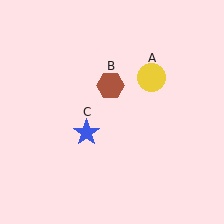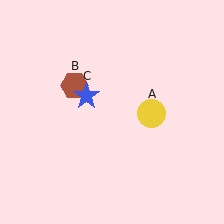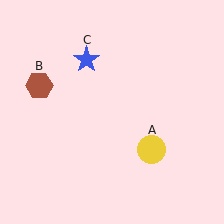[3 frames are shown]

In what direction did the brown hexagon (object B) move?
The brown hexagon (object B) moved left.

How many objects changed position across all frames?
3 objects changed position: yellow circle (object A), brown hexagon (object B), blue star (object C).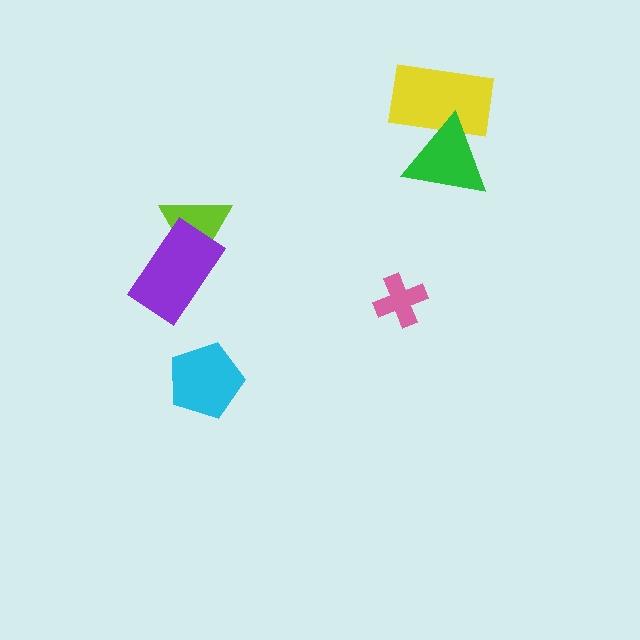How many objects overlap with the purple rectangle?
1 object overlaps with the purple rectangle.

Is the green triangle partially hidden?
No, no other shape covers it.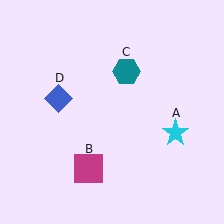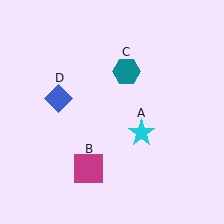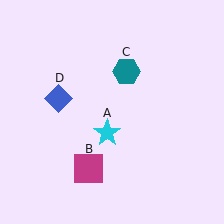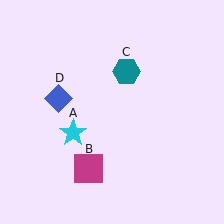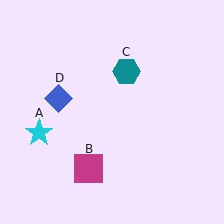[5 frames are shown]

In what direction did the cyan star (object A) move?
The cyan star (object A) moved left.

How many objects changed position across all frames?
1 object changed position: cyan star (object A).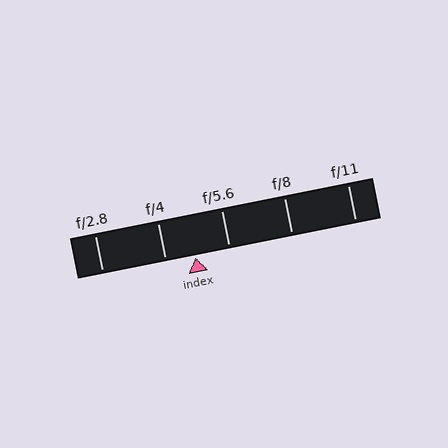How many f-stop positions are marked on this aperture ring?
There are 5 f-stop positions marked.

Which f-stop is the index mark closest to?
The index mark is closest to f/4.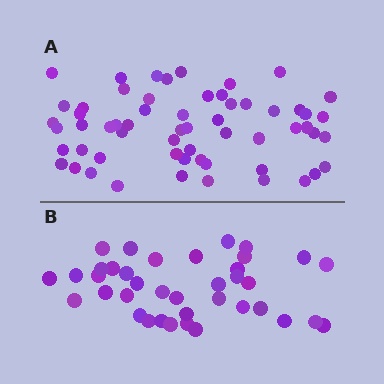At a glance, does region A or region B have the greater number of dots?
Region A (the top region) has more dots.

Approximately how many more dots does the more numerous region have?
Region A has approximately 20 more dots than region B.